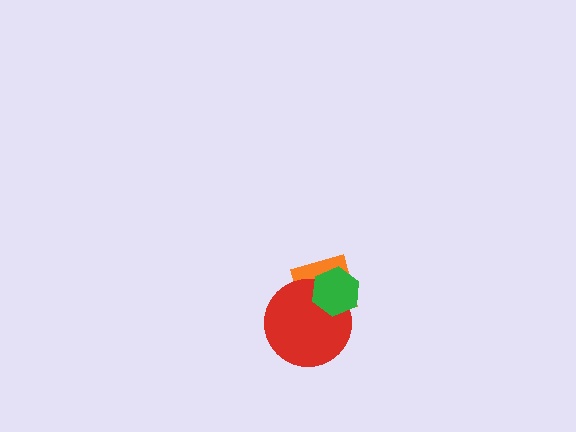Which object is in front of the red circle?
The green hexagon is in front of the red circle.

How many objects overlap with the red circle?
2 objects overlap with the red circle.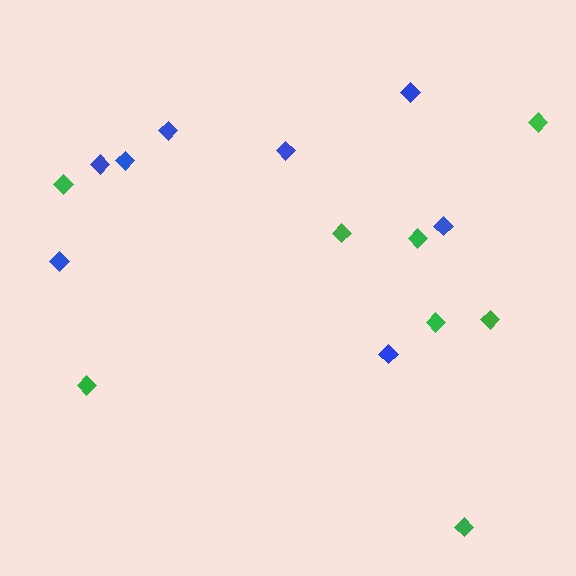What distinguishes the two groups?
There are 2 groups: one group of green diamonds (8) and one group of blue diamonds (8).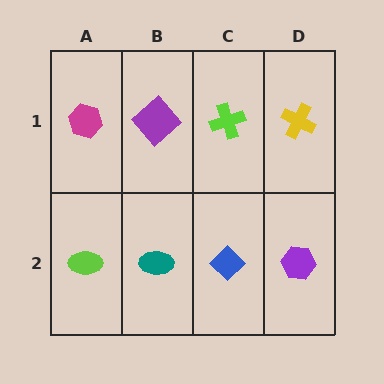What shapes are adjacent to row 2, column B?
A purple diamond (row 1, column B), a lime ellipse (row 2, column A), a blue diamond (row 2, column C).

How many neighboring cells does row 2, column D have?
2.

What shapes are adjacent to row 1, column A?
A lime ellipse (row 2, column A), a purple diamond (row 1, column B).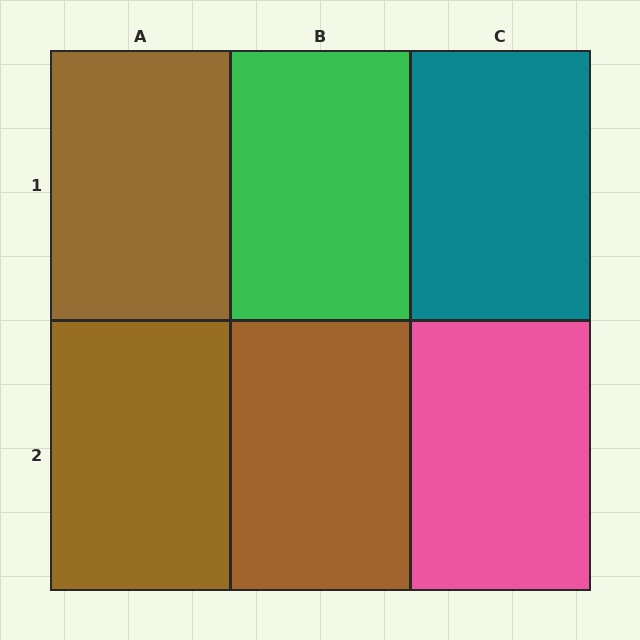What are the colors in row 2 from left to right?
Brown, brown, pink.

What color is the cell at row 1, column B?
Green.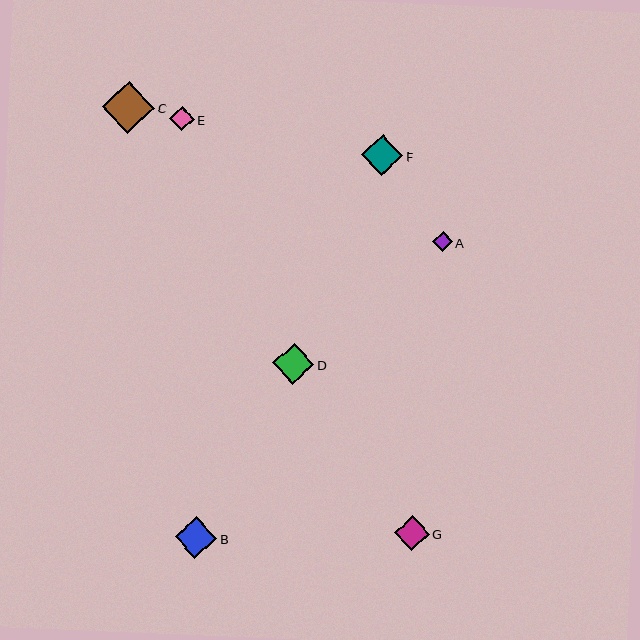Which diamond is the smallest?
Diamond A is the smallest with a size of approximately 19 pixels.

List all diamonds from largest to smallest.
From largest to smallest: C, B, D, F, G, E, A.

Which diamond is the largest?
Diamond C is the largest with a size of approximately 52 pixels.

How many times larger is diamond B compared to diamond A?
Diamond B is approximately 2.1 times the size of diamond A.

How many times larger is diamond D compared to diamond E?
Diamond D is approximately 1.7 times the size of diamond E.